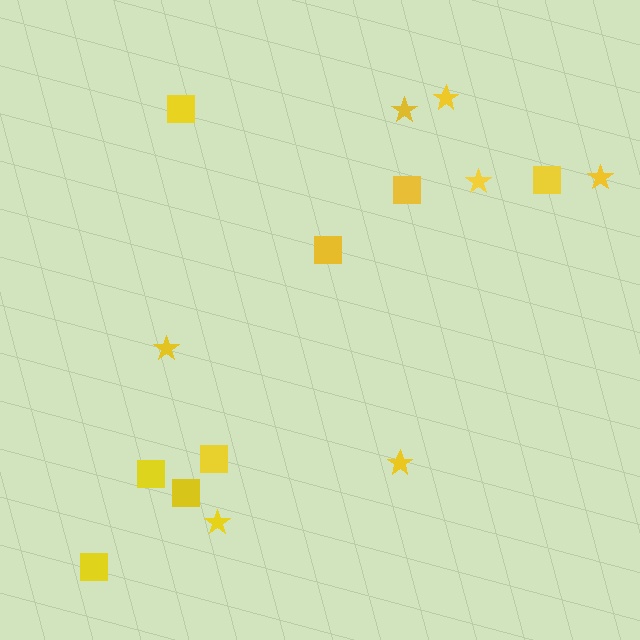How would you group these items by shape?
There are 2 groups: one group of squares (8) and one group of stars (7).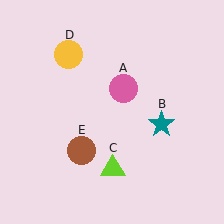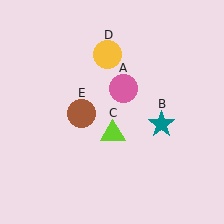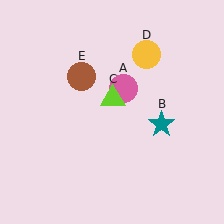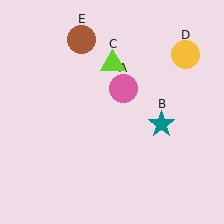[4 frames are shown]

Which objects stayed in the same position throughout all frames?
Pink circle (object A) and teal star (object B) remained stationary.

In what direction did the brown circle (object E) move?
The brown circle (object E) moved up.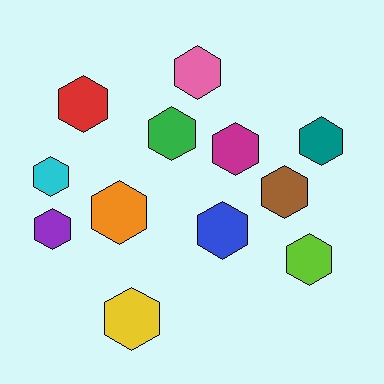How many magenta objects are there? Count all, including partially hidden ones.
There is 1 magenta object.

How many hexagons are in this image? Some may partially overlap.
There are 12 hexagons.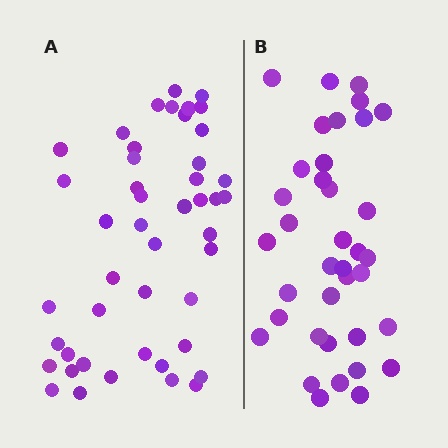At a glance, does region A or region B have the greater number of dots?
Region A (the left region) has more dots.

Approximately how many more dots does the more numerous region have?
Region A has roughly 8 or so more dots than region B.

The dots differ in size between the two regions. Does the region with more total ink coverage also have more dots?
No. Region B has more total ink coverage because its dots are larger, but region A actually contains more individual dots. Total area can be misleading — the number of items is what matters here.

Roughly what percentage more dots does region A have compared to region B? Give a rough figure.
About 25% more.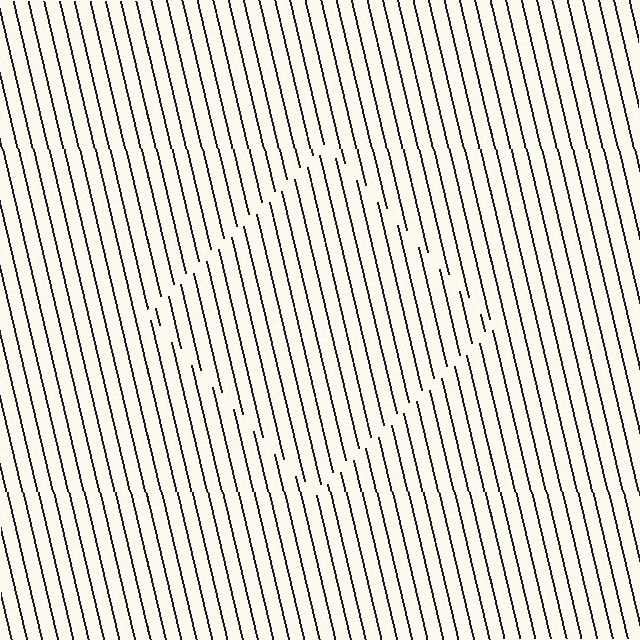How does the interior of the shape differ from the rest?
The interior of the shape contains the same grating, shifted by half a period — the contour is defined by the phase discontinuity where line-ends from the inner and outer gratings abut.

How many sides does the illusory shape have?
4 sides — the line-ends trace a square.